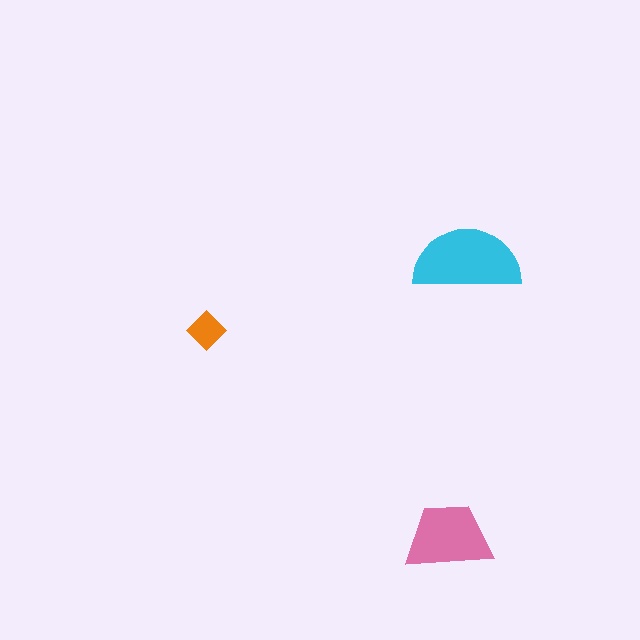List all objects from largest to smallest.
The cyan semicircle, the pink trapezoid, the orange diamond.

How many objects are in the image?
There are 3 objects in the image.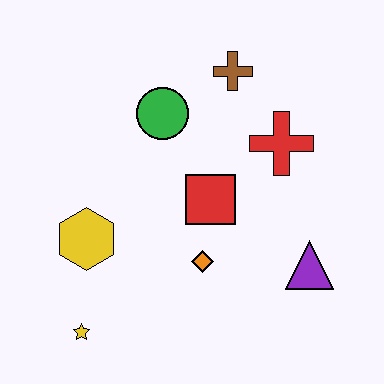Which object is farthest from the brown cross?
The yellow star is farthest from the brown cross.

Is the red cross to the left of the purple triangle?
Yes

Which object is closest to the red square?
The orange diamond is closest to the red square.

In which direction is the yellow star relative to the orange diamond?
The yellow star is to the left of the orange diamond.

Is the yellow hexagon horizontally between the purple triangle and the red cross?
No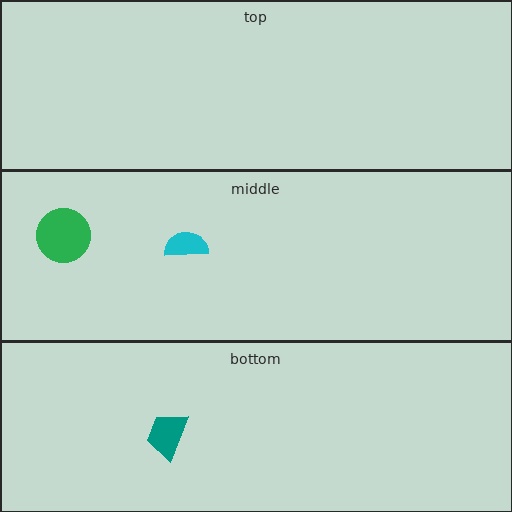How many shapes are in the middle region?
2.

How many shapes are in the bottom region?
1.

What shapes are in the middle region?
The cyan semicircle, the green circle.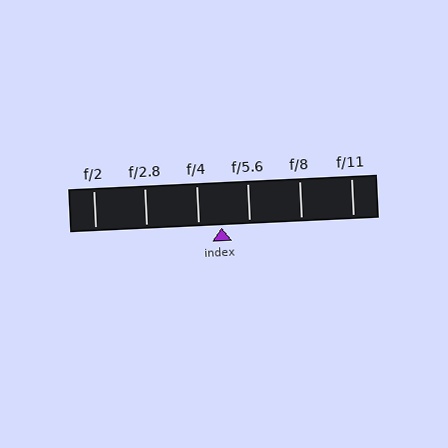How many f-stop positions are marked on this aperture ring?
There are 6 f-stop positions marked.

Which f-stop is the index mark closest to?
The index mark is closest to f/4.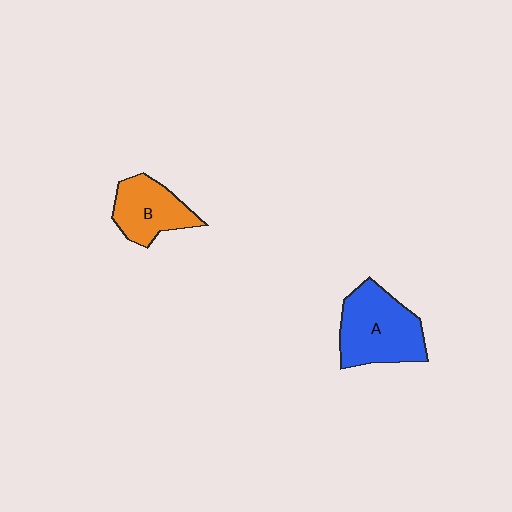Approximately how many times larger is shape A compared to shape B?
Approximately 1.4 times.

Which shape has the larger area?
Shape A (blue).